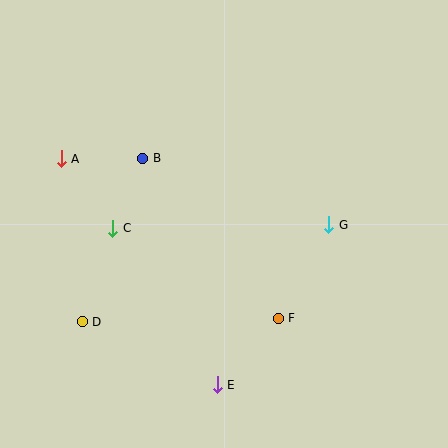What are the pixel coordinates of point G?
Point G is at (329, 225).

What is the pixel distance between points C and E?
The distance between C and E is 188 pixels.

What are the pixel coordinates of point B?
Point B is at (143, 158).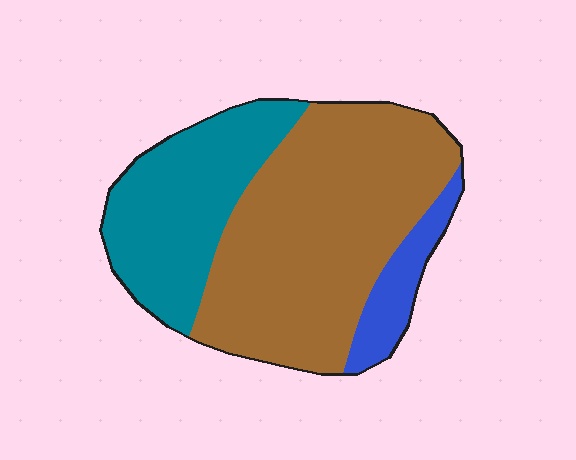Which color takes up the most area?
Brown, at roughly 60%.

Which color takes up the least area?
Blue, at roughly 10%.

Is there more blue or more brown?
Brown.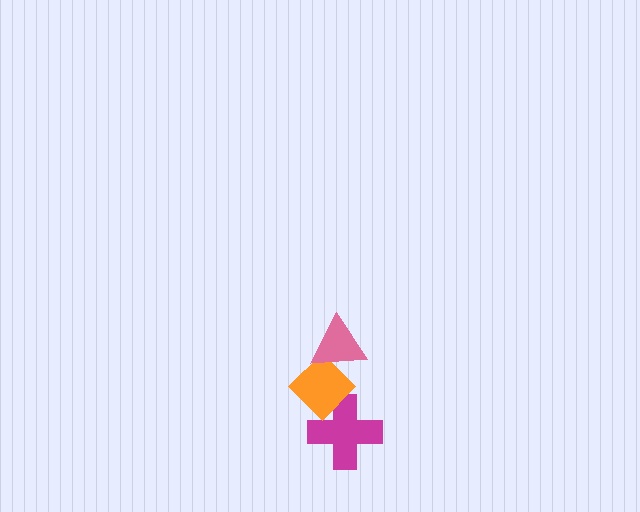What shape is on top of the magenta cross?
The orange diamond is on top of the magenta cross.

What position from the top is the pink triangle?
The pink triangle is 1st from the top.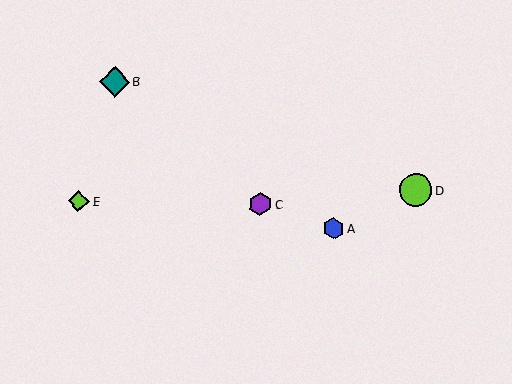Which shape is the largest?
The lime circle (labeled D) is the largest.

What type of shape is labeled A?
Shape A is a blue hexagon.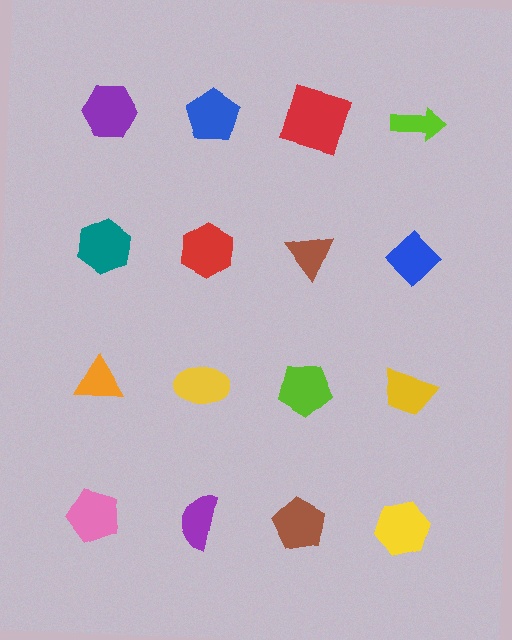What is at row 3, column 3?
A lime pentagon.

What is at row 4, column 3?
A brown pentagon.